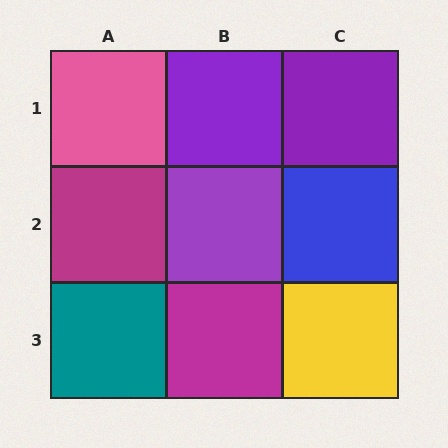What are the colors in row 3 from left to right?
Teal, magenta, yellow.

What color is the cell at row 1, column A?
Pink.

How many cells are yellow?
1 cell is yellow.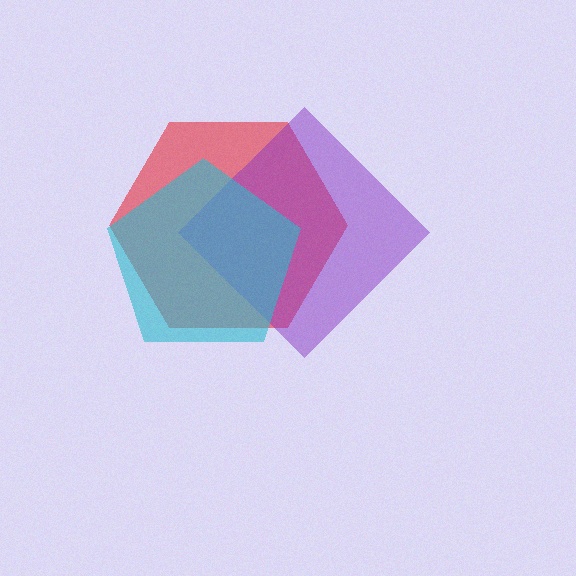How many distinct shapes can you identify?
There are 3 distinct shapes: a red hexagon, a purple diamond, a cyan pentagon.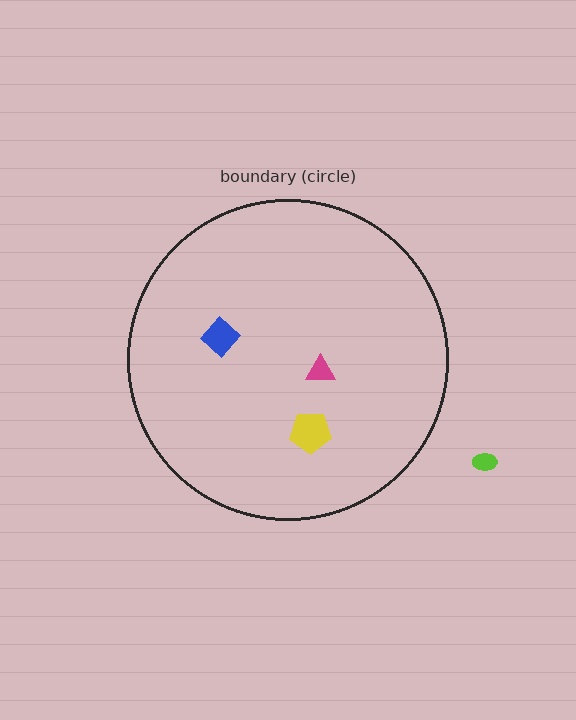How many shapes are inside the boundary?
3 inside, 1 outside.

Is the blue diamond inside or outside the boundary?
Inside.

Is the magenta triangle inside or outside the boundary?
Inside.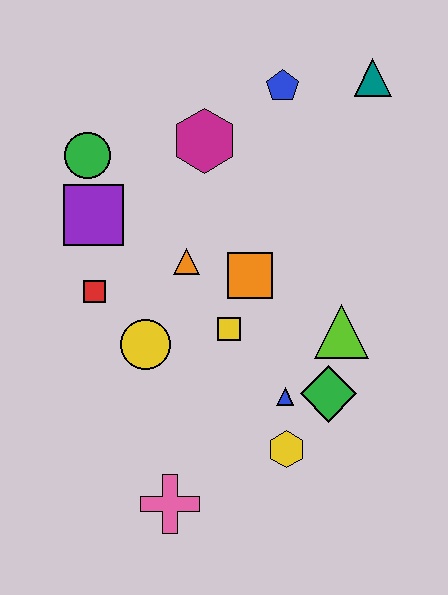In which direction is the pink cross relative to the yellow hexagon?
The pink cross is to the left of the yellow hexagon.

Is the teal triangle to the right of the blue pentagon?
Yes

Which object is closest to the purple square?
The green circle is closest to the purple square.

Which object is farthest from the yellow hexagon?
The teal triangle is farthest from the yellow hexagon.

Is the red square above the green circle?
No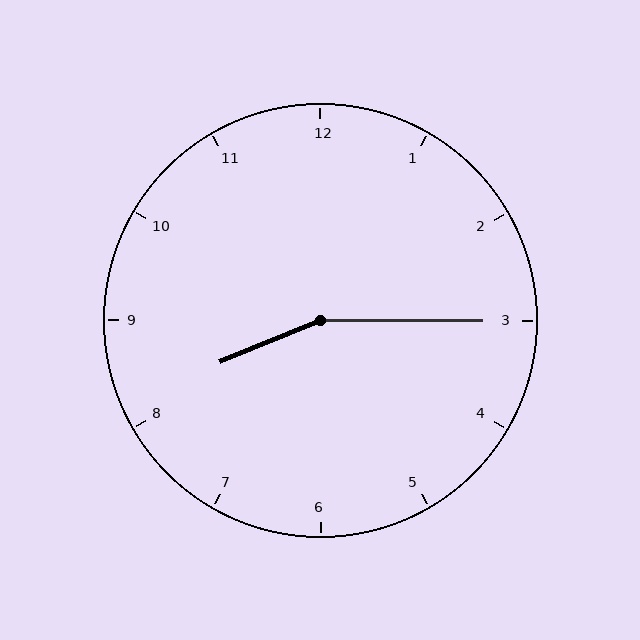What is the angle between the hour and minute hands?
Approximately 158 degrees.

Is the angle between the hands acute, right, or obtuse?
It is obtuse.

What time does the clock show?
8:15.